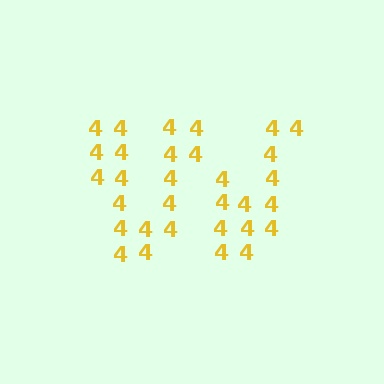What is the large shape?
The large shape is the letter W.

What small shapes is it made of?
It is made of small digit 4's.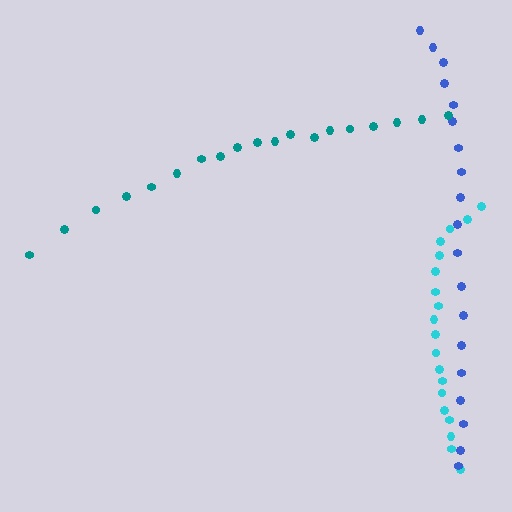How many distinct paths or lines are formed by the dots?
There are 3 distinct paths.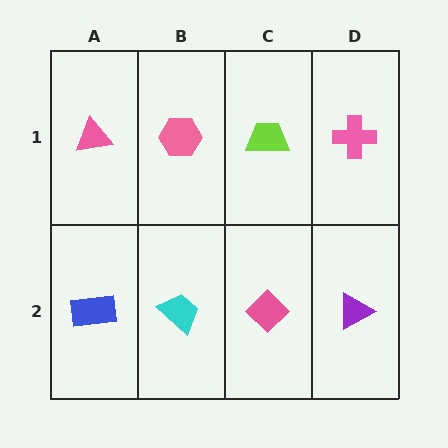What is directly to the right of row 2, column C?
A purple triangle.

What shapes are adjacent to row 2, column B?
A pink hexagon (row 1, column B), a blue rectangle (row 2, column A), a pink diamond (row 2, column C).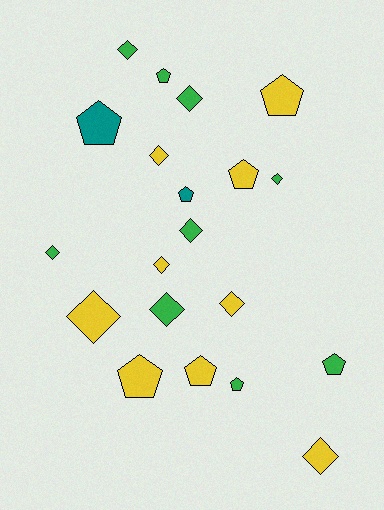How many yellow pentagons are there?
There are 4 yellow pentagons.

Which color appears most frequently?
Green, with 9 objects.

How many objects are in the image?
There are 20 objects.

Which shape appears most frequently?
Diamond, with 11 objects.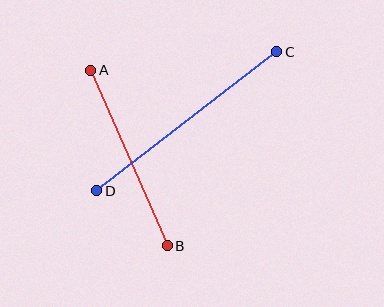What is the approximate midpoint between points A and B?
The midpoint is at approximately (129, 158) pixels.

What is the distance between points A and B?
The distance is approximately 192 pixels.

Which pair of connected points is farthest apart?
Points C and D are farthest apart.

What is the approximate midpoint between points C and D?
The midpoint is at approximately (187, 121) pixels.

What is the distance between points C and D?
The distance is approximately 228 pixels.